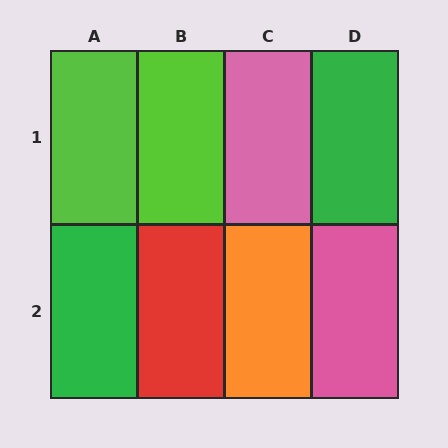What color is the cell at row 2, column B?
Red.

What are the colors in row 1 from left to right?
Lime, lime, pink, green.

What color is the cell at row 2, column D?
Pink.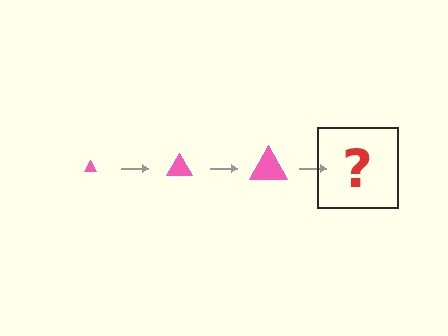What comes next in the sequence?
The next element should be a pink triangle, larger than the previous one.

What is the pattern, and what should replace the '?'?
The pattern is that the triangle gets progressively larger each step. The '?' should be a pink triangle, larger than the previous one.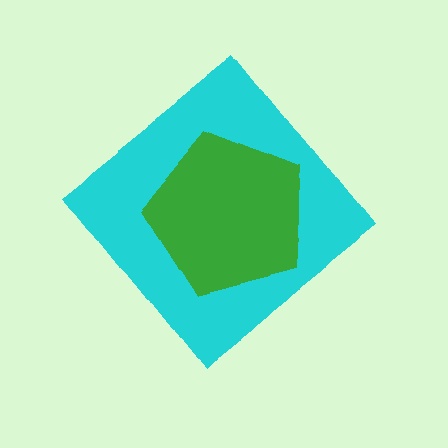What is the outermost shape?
The cyan diamond.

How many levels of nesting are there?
2.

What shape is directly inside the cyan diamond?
The green pentagon.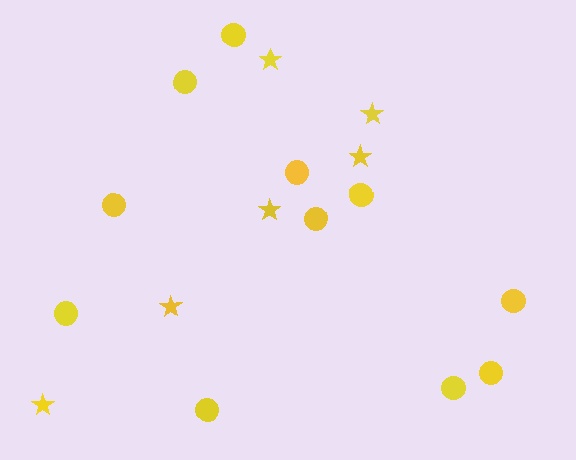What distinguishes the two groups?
There are 2 groups: one group of circles (11) and one group of stars (6).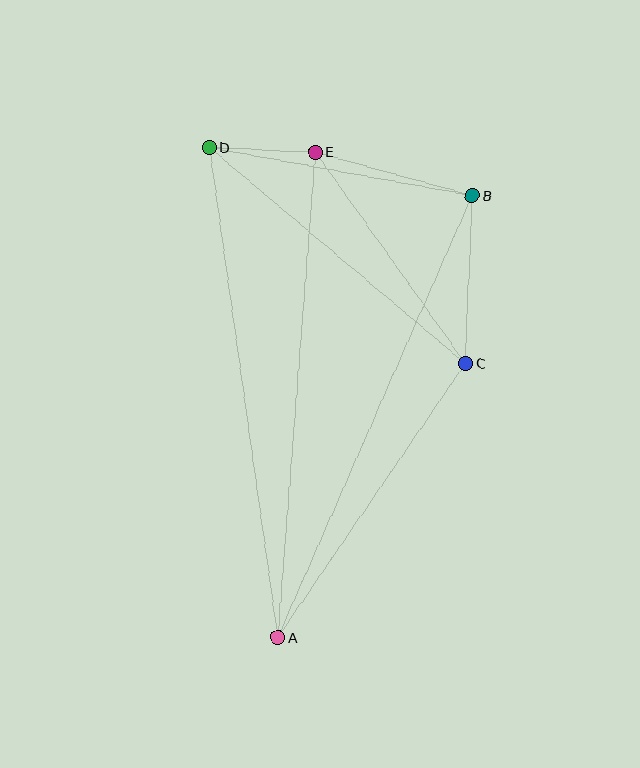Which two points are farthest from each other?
Points A and D are farthest from each other.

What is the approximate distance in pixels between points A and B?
The distance between A and B is approximately 483 pixels.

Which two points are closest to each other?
Points D and E are closest to each other.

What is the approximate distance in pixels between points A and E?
The distance between A and E is approximately 487 pixels.